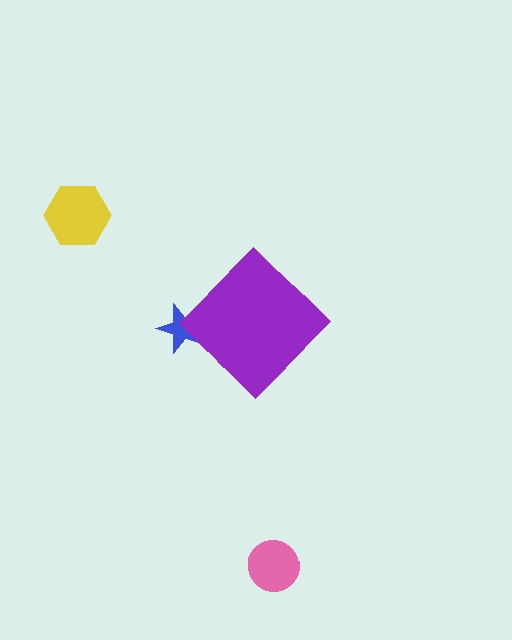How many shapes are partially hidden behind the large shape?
1 shape is partially hidden.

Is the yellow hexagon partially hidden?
No, the yellow hexagon is fully visible.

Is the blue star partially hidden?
Yes, the blue star is partially hidden behind the purple diamond.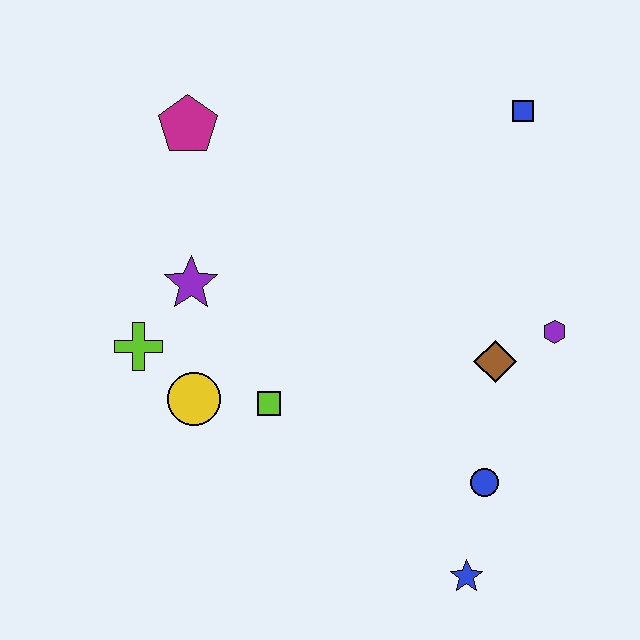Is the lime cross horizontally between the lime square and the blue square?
No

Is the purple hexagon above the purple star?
No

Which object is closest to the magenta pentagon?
The purple star is closest to the magenta pentagon.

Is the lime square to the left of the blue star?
Yes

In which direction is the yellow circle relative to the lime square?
The yellow circle is to the left of the lime square.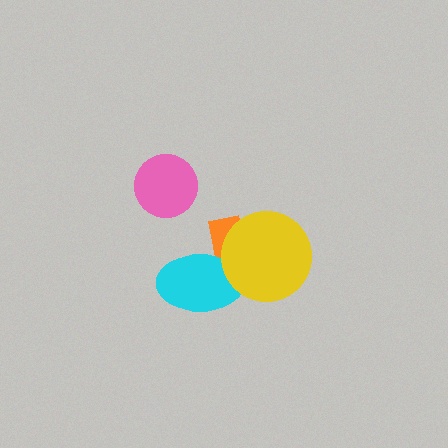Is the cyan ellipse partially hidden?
Yes, it is partially covered by another shape.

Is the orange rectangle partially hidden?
Yes, it is partially covered by another shape.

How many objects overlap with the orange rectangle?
2 objects overlap with the orange rectangle.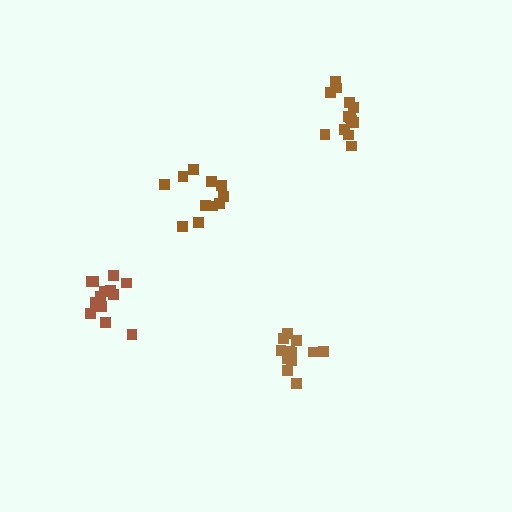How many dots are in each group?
Group 1: 13 dots, Group 2: 12 dots, Group 3: 13 dots, Group 4: 11 dots (49 total).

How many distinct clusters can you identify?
There are 4 distinct clusters.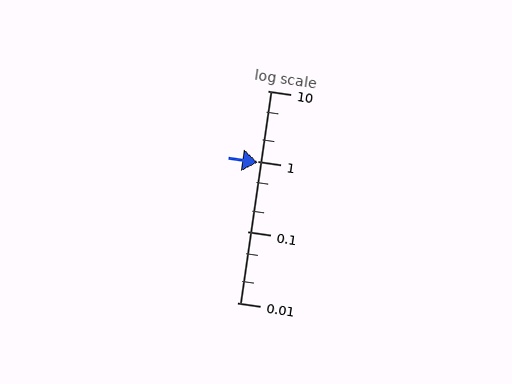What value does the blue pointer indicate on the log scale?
The pointer indicates approximately 0.97.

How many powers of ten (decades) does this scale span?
The scale spans 3 decades, from 0.01 to 10.